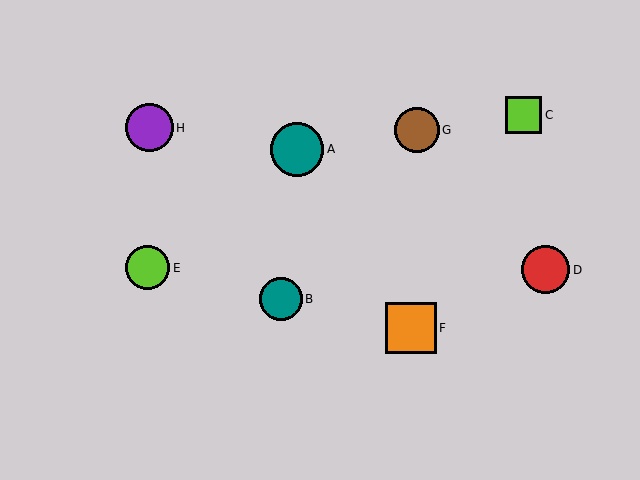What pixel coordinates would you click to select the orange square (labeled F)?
Click at (411, 328) to select the orange square F.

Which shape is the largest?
The teal circle (labeled A) is the largest.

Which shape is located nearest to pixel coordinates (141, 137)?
The purple circle (labeled H) at (149, 128) is nearest to that location.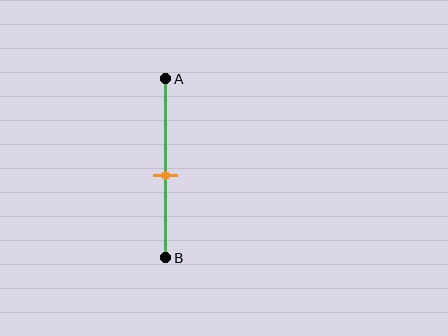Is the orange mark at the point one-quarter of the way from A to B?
No, the mark is at about 55% from A, not at the 25% one-quarter point.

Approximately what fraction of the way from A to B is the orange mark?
The orange mark is approximately 55% of the way from A to B.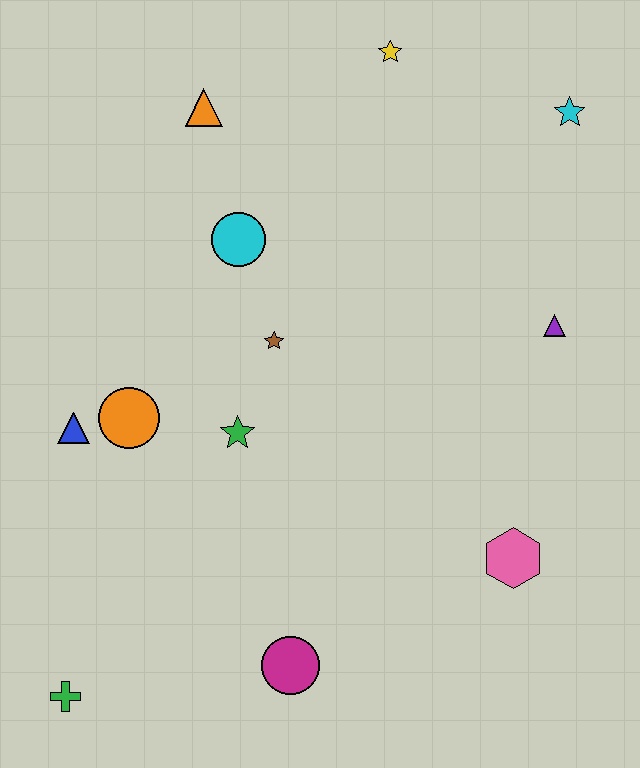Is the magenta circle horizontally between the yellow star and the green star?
Yes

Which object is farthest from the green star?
The cyan star is farthest from the green star.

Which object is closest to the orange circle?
The blue triangle is closest to the orange circle.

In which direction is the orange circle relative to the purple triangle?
The orange circle is to the left of the purple triangle.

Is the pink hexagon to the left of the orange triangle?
No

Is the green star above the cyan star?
No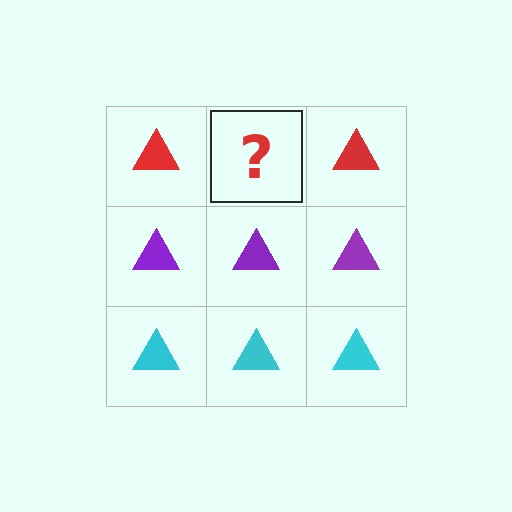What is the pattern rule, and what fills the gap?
The rule is that each row has a consistent color. The gap should be filled with a red triangle.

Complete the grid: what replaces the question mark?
The question mark should be replaced with a red triangle.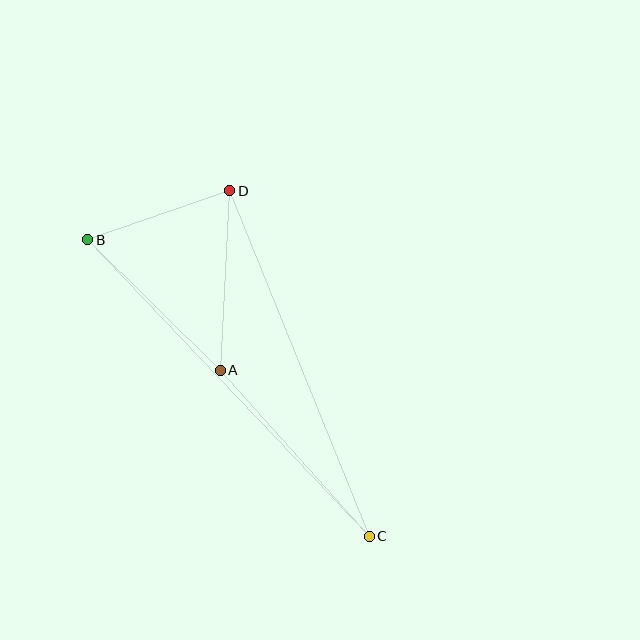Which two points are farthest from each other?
Points B and C are farthest from each other.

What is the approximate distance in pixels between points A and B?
The distance between A and B is approximately 186 pixels.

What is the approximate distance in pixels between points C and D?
The distance between C and D is approximately 373 pixels.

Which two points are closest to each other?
Points B and D are closest to each other.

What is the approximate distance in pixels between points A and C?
The distance between A and C is approximately 223 pixels.